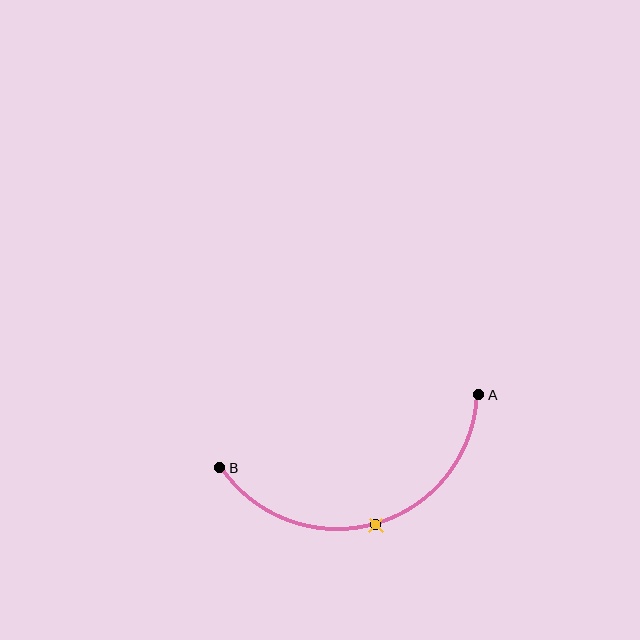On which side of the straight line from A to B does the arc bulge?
The arc bulges below the straight line connecting A and B.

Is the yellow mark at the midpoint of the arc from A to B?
Yes. The yellow mark lies on the arc at equal arc-length from both A and B — it is the arc midpoint.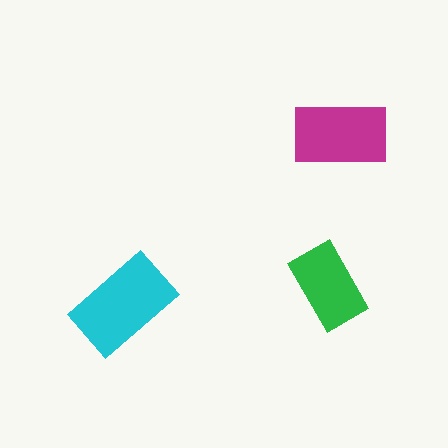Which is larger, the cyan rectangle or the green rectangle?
The cyan one.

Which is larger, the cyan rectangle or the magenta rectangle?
The cyan one.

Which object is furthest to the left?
The cyan rectangle is leftmost.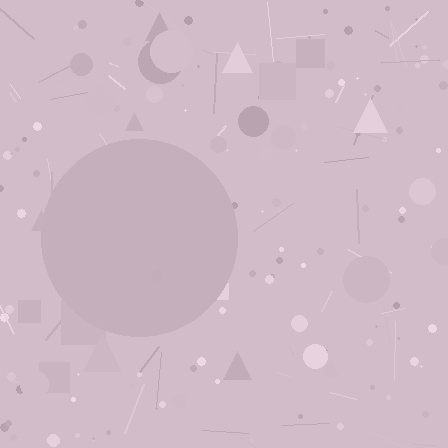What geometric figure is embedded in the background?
A circle is embedded in the background.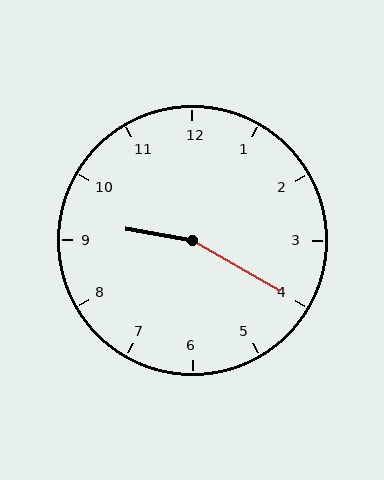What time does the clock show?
9:20.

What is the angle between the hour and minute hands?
Approximately 160 degrees.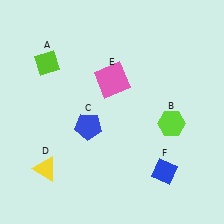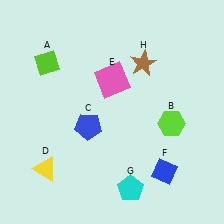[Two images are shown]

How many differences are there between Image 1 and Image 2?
There are 2 differences between the two images.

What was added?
A cyan pentagon (G), a brown star (H) were added in Image 2.